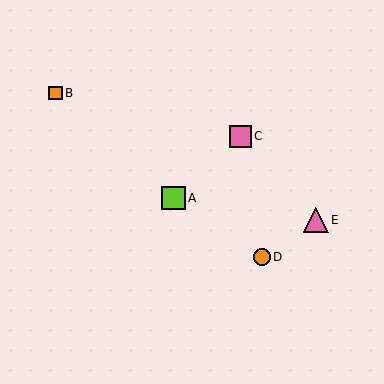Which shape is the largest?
The pink triangle (labeled E) is the largest.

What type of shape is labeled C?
Shape C is a pink square.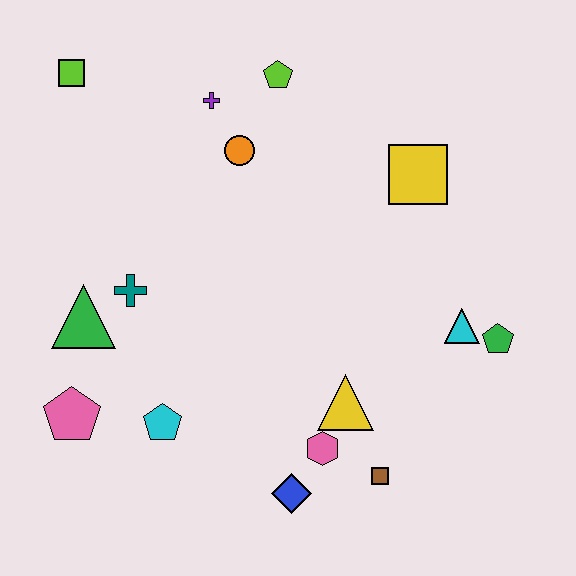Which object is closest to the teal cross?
The green triangle is closest to the teal cross.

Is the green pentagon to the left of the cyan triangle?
No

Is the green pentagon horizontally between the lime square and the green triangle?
No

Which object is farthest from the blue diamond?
The lime square is farthest from the blue diamond.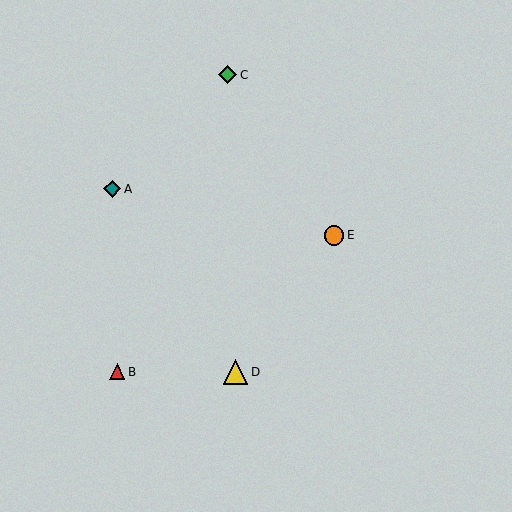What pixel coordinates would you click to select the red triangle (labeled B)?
Click at (117, 372) to select the red triangle B.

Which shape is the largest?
The yellow triangle (labeled D) is the largest.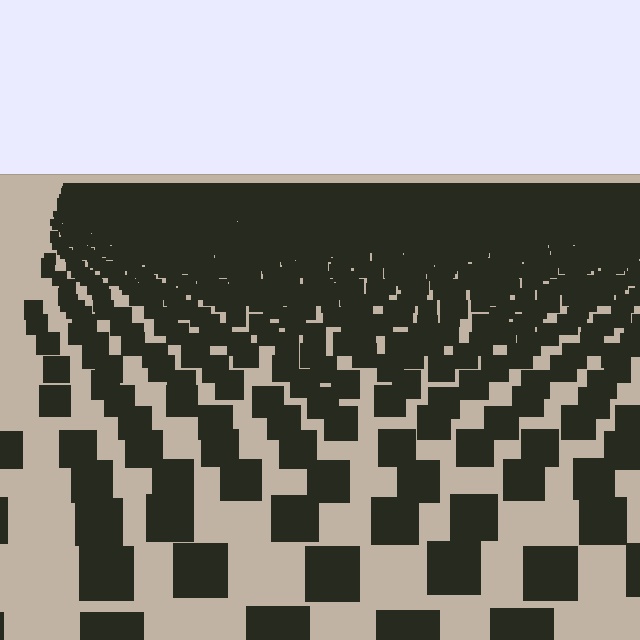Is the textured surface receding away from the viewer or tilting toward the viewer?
The surface is receding away from the viewer. Texture elements get smaller and denser toward the top.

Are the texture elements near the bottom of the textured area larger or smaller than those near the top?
Larger. Near the bottom, elements are closer to the viewer and appear at a bigger on-screen size.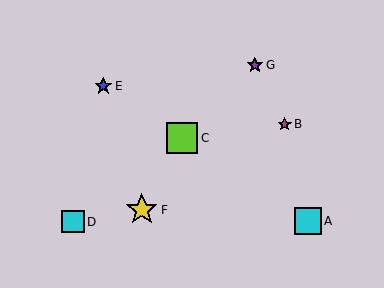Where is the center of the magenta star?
The center of the magenta star is at (285, 124).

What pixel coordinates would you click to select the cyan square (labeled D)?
Click at (73, 222) to select the cyan square D.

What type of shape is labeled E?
Shape E is a blue star.